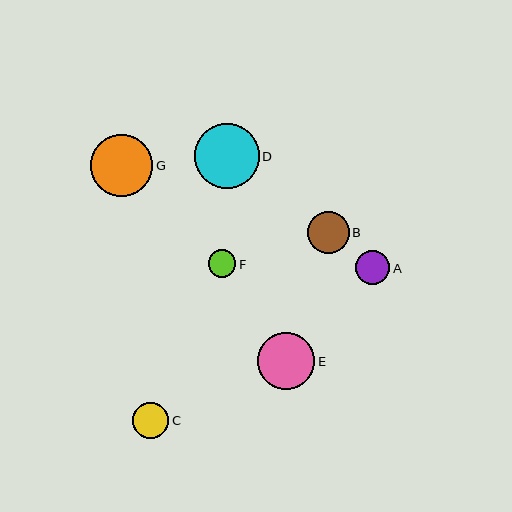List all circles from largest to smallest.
From largest to smallest: D, G, E, B, C, A, F.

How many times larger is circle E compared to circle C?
Circle E is approximately 1.6 times the size of circle C.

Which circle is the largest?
Circle D is the largest with a size of approximately 65 pixels.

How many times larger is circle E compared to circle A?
Circle E is approximately 1.7 times the size of circle A.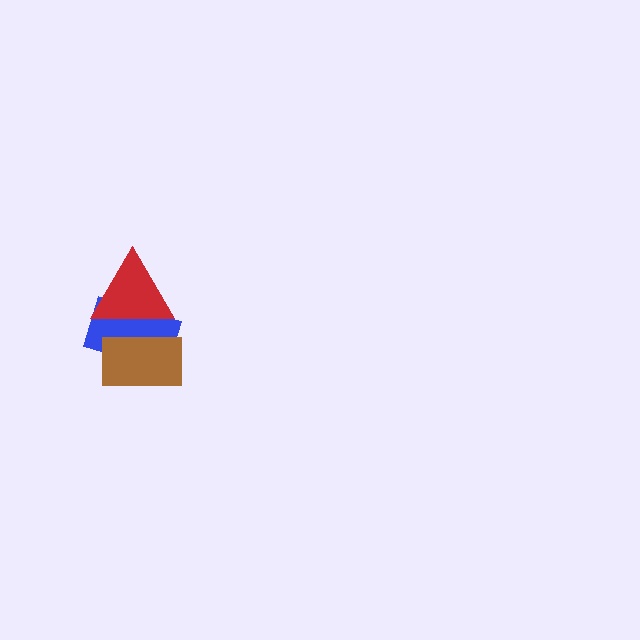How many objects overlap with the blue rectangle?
2 objects overlap with the blue rectangle.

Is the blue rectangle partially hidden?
Yes, it is partially covered by another shape.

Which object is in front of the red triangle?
The brown rectangle is in front of the red triangle.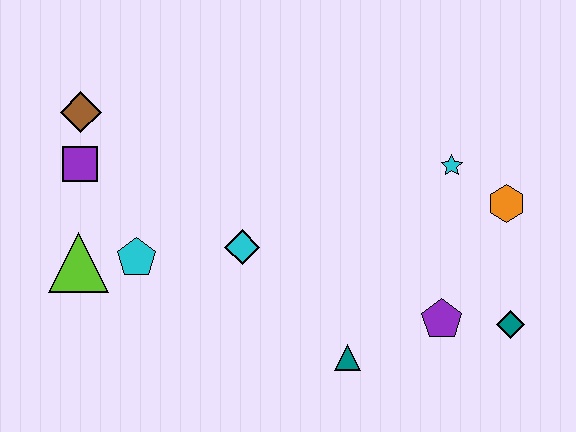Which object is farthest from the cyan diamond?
The teal diamond is farthest from the cyan diamond.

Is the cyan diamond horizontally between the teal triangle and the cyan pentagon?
Yes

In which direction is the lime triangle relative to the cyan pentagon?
The lime triangle is to the left of the cyan pentagon.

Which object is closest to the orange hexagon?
The cyan star is closest to the orange hexagon.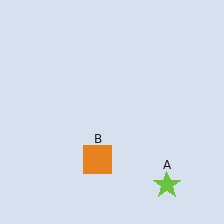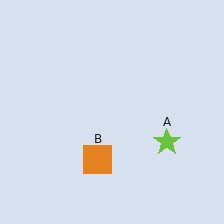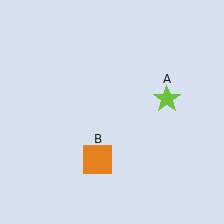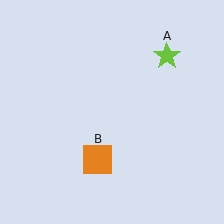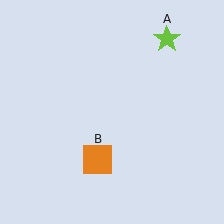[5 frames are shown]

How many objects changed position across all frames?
1 object changed position: lime star (object A).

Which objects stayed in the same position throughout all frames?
Orange square (object B) remained stationary.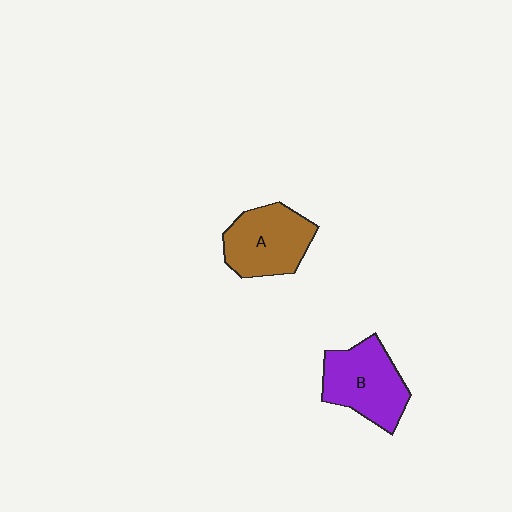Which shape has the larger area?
Shape B (purple).